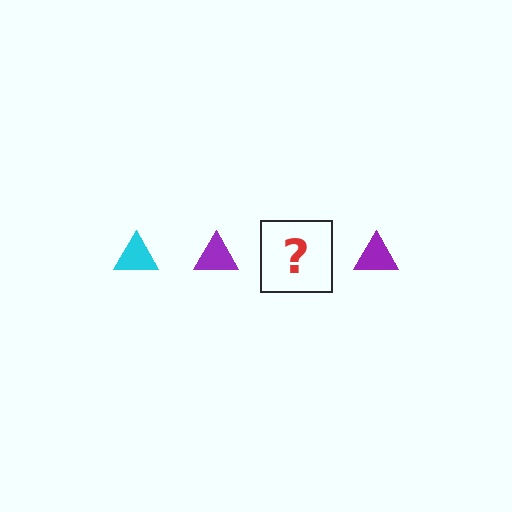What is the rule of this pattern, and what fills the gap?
The rule is that the pattern cycles through cyan, purple triangles. The gap should be filled with a cyan triangle.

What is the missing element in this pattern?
The missing element is a cyan triangle.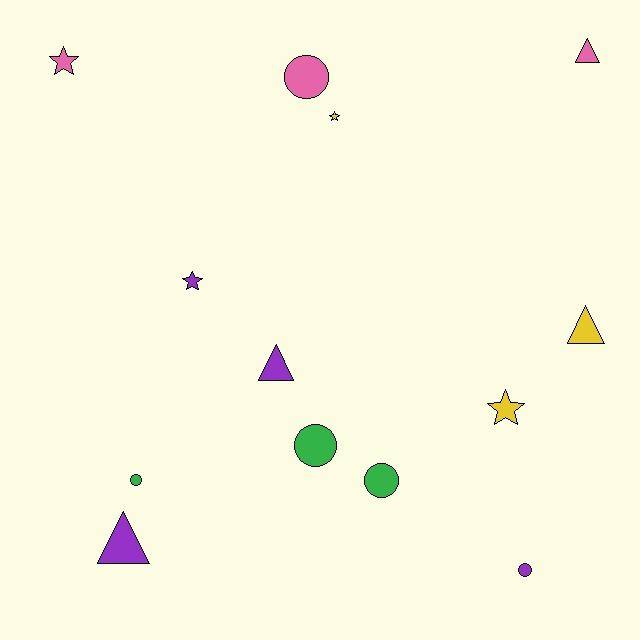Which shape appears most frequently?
Circle, with 5 objects.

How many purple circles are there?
There is 1 purple circle.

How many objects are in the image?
There are 13 objects.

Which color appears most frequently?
Purple, with 4 objects.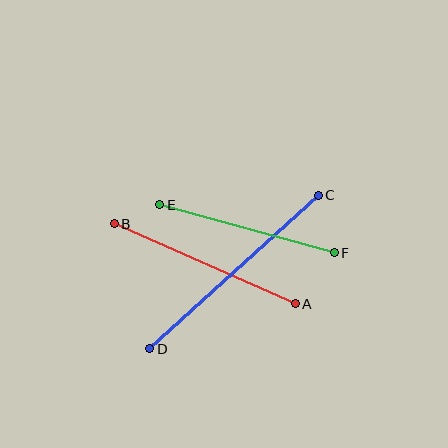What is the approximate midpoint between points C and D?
The midpoint is at approximately (234, 272) pixels.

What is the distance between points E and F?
The distance is approximately 181 pixels.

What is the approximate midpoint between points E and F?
The midpoint is at approximately (247, 229) pixels.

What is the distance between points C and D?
The distance is approximately 228 pixels.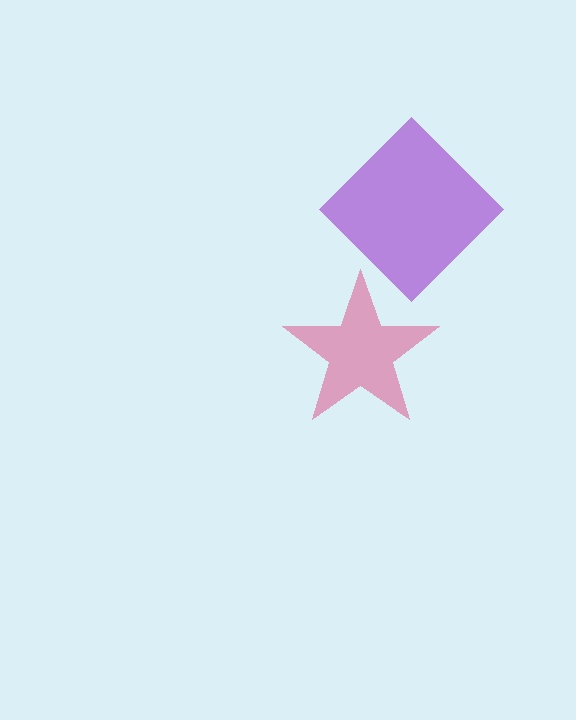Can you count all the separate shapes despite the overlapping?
Yes, there are 2 separate shapes.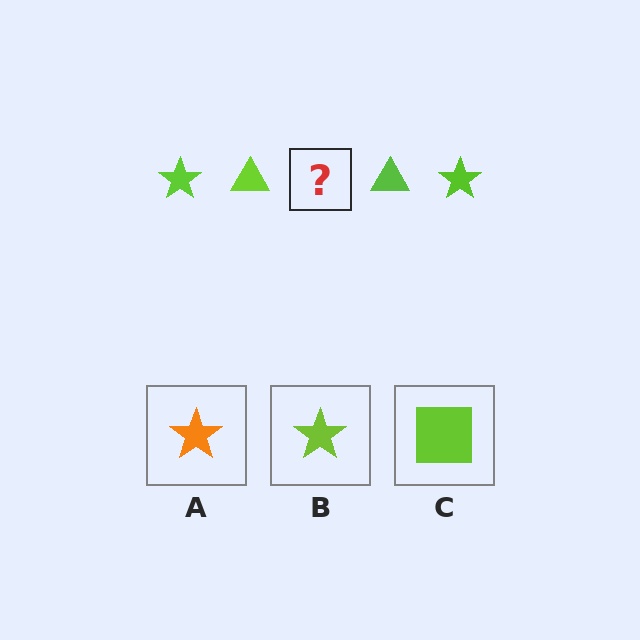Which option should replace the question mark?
Option B.